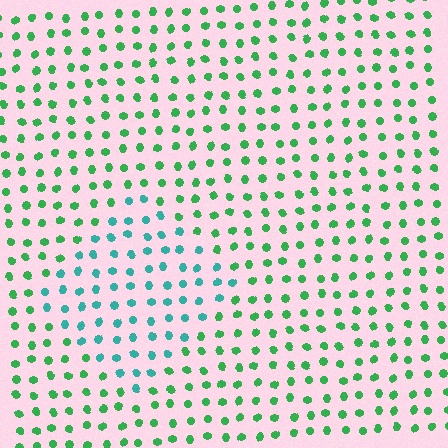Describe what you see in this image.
The image is filled with small green elements in a uniform arrangement. A diamond-shaped region is visible where the elements are tinted to a slightly different hue, forming a subtle color boundary.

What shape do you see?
I see a diamond.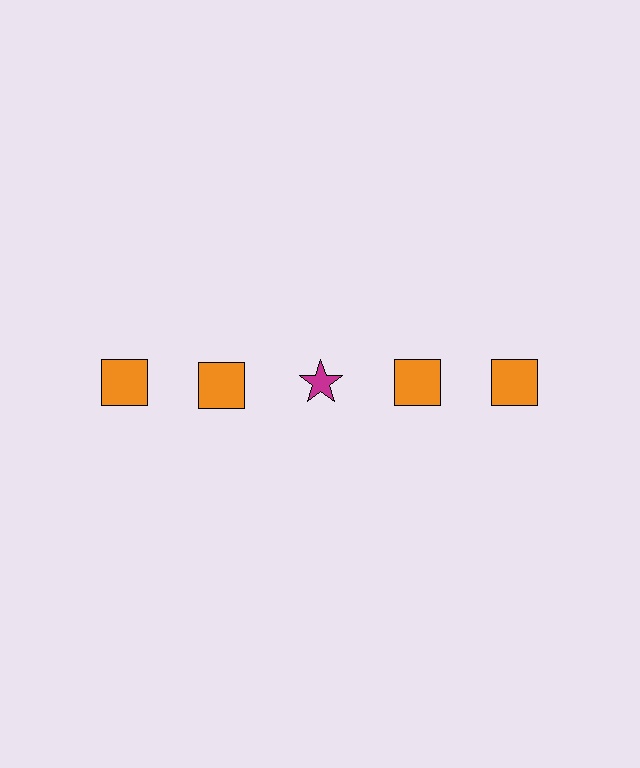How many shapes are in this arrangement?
There are 5 shapes arranged in a grid pattern.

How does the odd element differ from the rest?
It differs in both color (magenta instead of orange) and shape (star instead of square).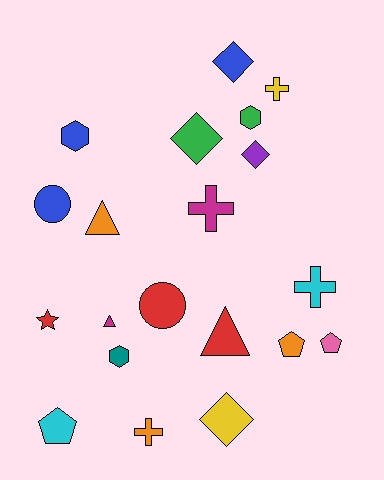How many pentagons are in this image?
There are 3 pentagons.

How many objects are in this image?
There are 20 objects.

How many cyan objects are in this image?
There are 2 cyan objects.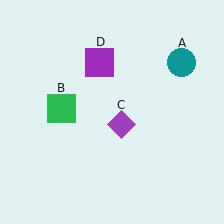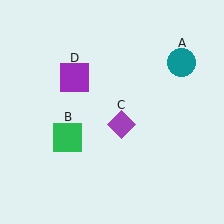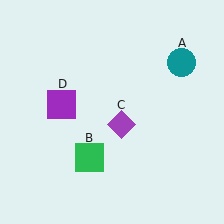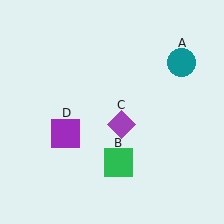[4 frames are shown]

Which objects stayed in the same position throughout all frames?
Teal circle (object A) and purple diamond (object C) remained stationary.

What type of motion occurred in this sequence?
The green square (object B), purple square (object D) rotated counterclockwise around the center of the scene.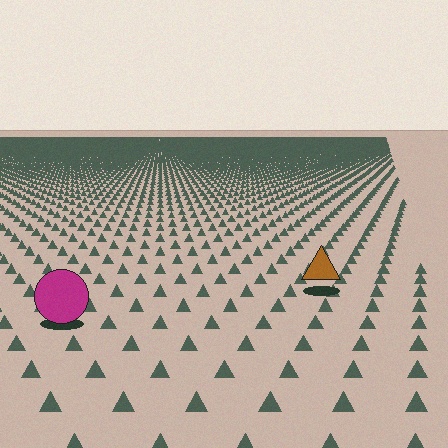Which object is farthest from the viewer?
The brown triangle is farthest from the viewer. It appears smaller and the ground texture around it is denser.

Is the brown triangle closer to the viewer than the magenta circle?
No. The magenta circle is closer — you can tell from the texture gradient: the ground texture is coarser near it.